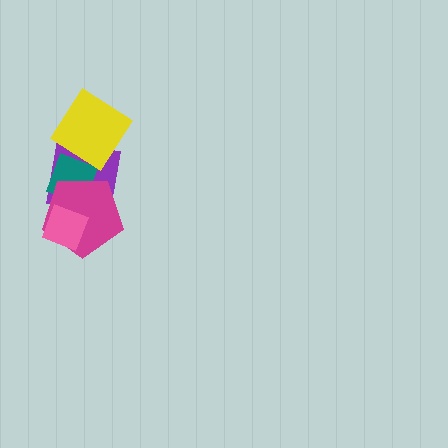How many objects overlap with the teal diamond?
3 objects overlap with the teal diamond.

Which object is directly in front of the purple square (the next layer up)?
The teal diamond is directly in front of the purple square.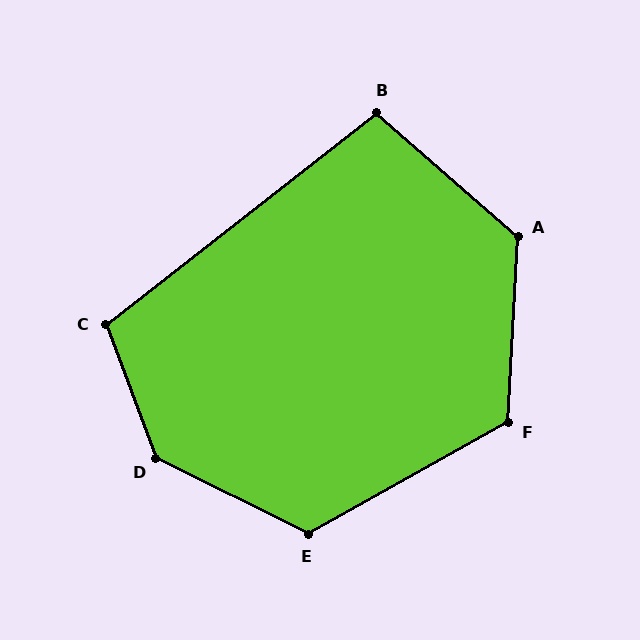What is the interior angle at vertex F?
Approximately 122 degrees (obtuse).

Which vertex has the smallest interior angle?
B, at approximately 101 degrees.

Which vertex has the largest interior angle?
D, at approximately 137 degrees.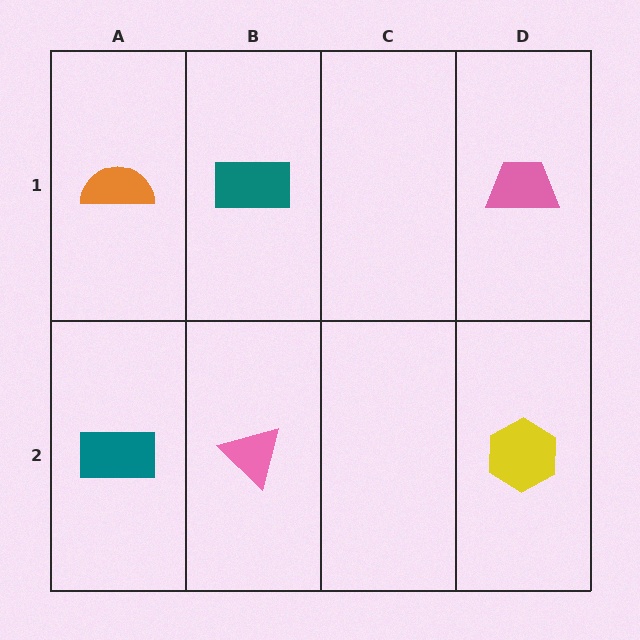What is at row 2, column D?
A yellow hexagon.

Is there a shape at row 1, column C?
No, that cell is empty.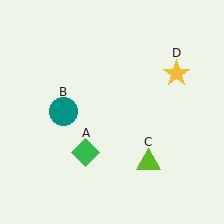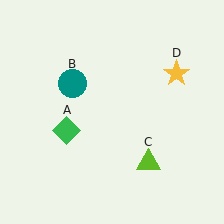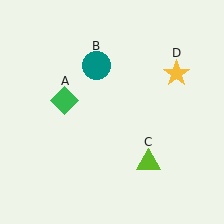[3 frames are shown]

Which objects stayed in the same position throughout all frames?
Lime triangle (object C) and yellow star (object D) remained stationary.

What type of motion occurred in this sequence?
The green diamond (object A), teal circle (object B) rotated clockwise around the center of the scene.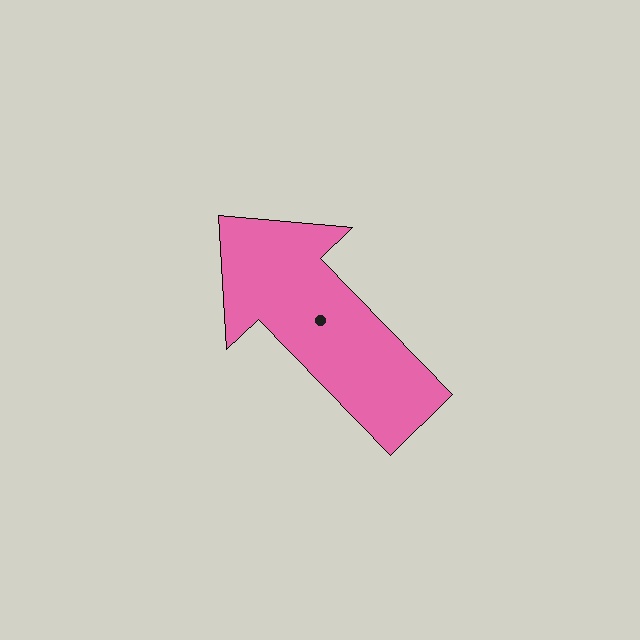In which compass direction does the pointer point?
Northwest.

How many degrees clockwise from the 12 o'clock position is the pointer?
Approximately 316 degrees.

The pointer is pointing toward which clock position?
Roughly 11 o'clock.